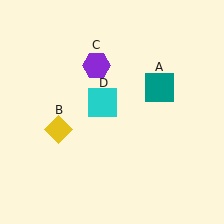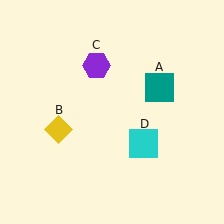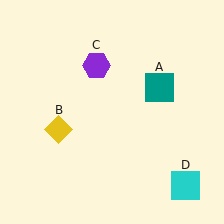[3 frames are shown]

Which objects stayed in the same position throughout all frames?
Teal square (object A) and yellow diamond (object B) and purple hexagon (object C) remained stationary.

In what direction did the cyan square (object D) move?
The cyan square (object D) moved down and to the right.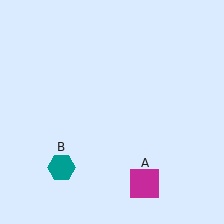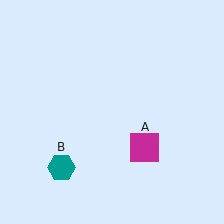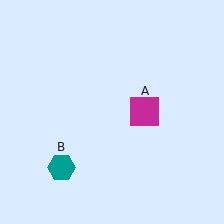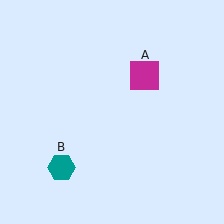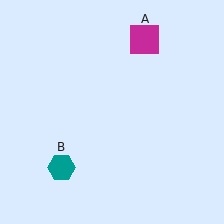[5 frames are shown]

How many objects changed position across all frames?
1 object changed position: magenta square (object A).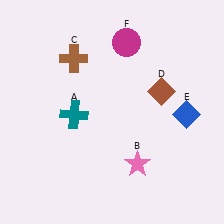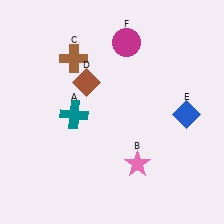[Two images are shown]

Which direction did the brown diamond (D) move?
The brown diamond (D) moved left.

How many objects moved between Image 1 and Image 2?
1 object moved between the two images.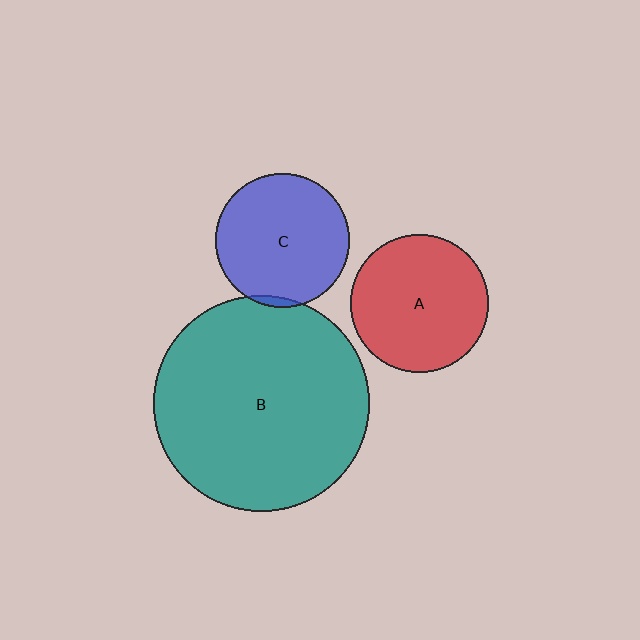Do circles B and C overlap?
Yes.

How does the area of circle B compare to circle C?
Approximately 2.6 times.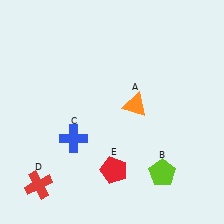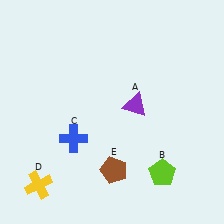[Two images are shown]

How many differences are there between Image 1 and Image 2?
There are 3 differences between the two images.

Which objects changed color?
A changed from orange to purple. D changed from red to yellow. E changed from red to brown.